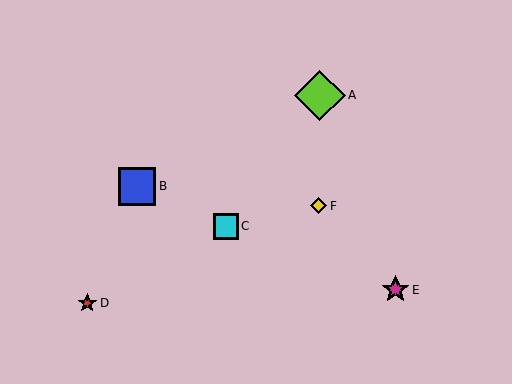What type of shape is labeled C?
Shape C is a cyan square.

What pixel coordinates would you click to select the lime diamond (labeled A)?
Click at (320, 95) to select the lime diamond A.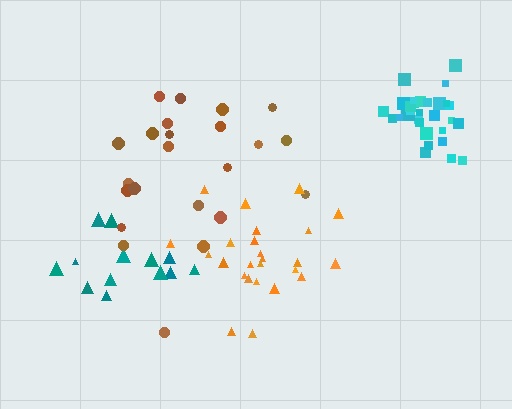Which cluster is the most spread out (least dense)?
Brown.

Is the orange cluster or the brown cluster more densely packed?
Orange.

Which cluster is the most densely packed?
Cyan.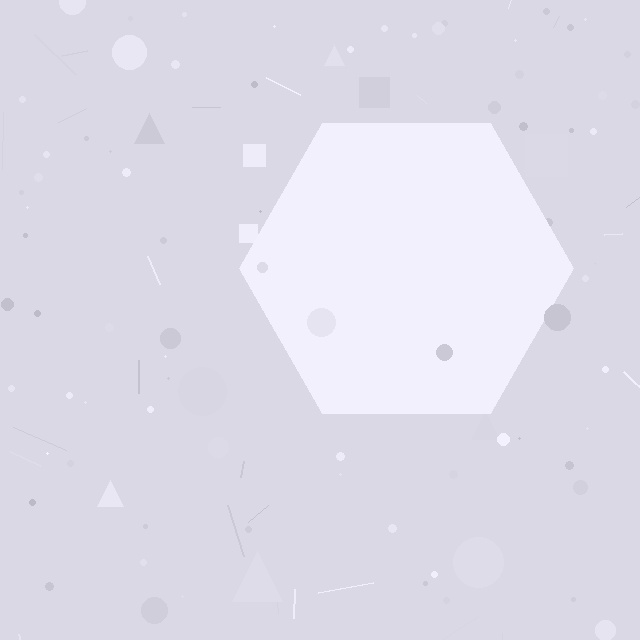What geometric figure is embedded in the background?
A hexagon is embedded in the background.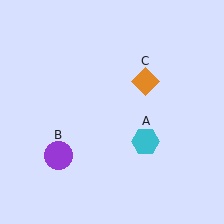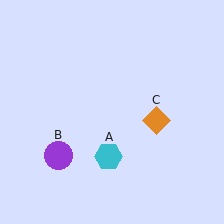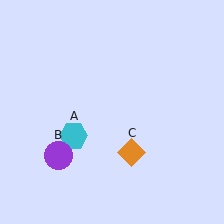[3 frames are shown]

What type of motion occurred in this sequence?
The cyan hexagon (object A), orange diamond (object C) rotated clockwise around the center of the scene.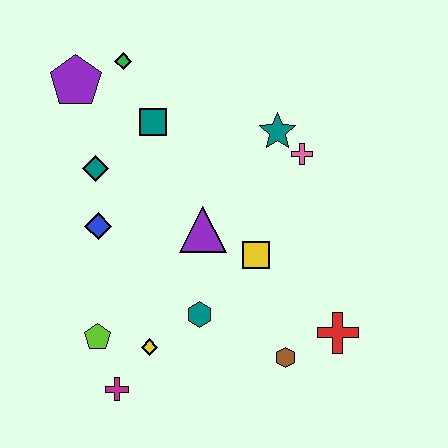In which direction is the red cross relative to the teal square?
The red cross is below the teal square.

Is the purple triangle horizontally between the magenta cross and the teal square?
No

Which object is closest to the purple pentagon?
The green diamond is closest to the purple pentagon.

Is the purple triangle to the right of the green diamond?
Yes